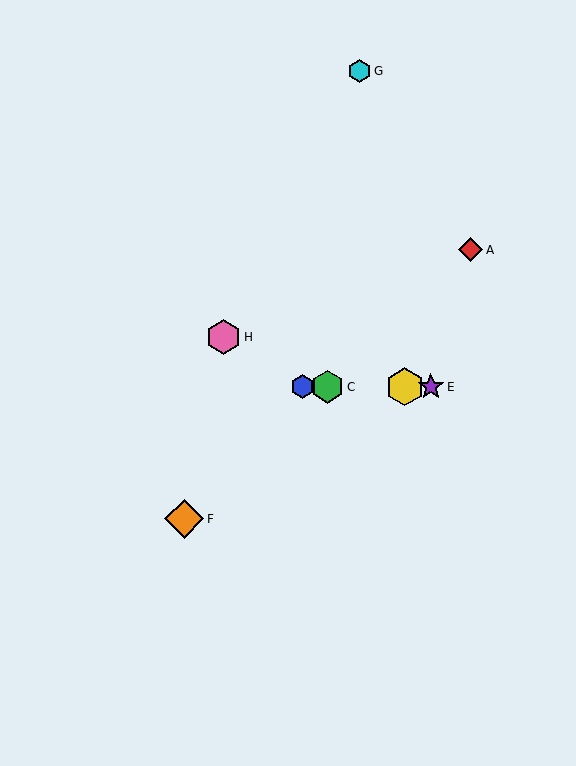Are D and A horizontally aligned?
No, D is at y≈387 and A is at y≈250.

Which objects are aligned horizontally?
Objects B, C, D, E are aligned horizontally.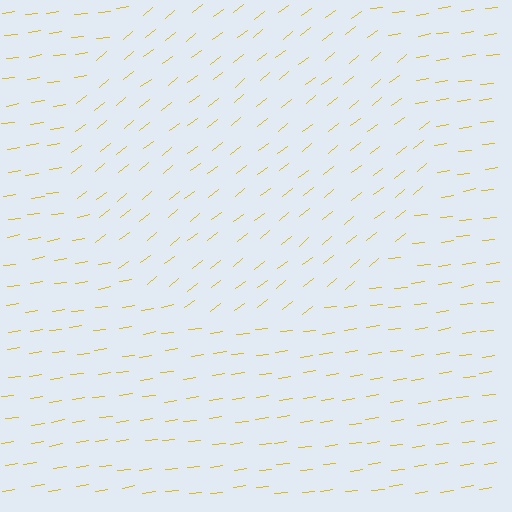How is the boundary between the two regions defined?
The boundary is defined purely by a change in line orientation (approximately 31 degrees difference). All lines are the same color and thickness.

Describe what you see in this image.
The image is filled with small yellow line segments. A circle region in the image has lines oriented differently from the surrounding lines, creating a visible texture boundary.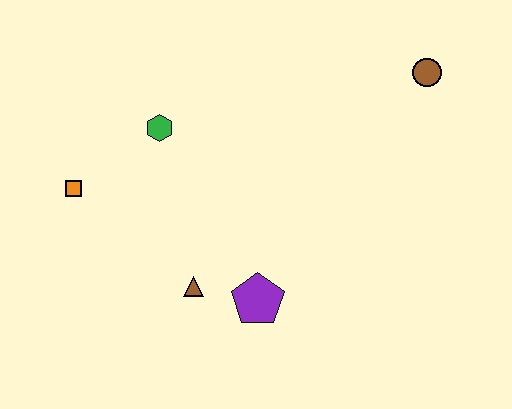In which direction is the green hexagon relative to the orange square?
The green hexagon is to the right of the orange square.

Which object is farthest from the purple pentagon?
The brown circle is farthest from the purple pentagon.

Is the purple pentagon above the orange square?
No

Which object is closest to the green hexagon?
The orange square is closest to the green hexagon.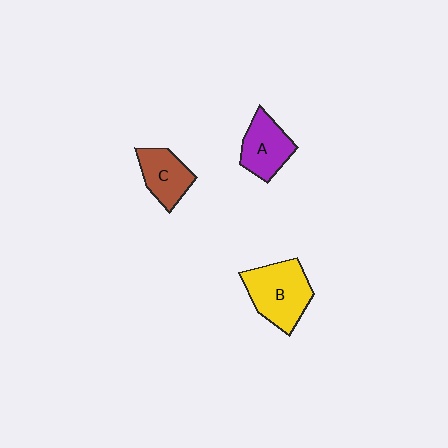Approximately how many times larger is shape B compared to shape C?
Approximately 1.5 times.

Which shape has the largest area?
Shape B (yellow).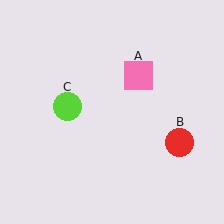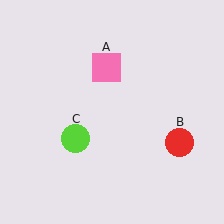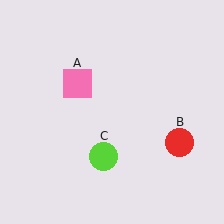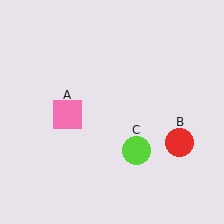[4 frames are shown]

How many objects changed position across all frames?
2 objects changed position: pink square (object A), lime circle (object C).